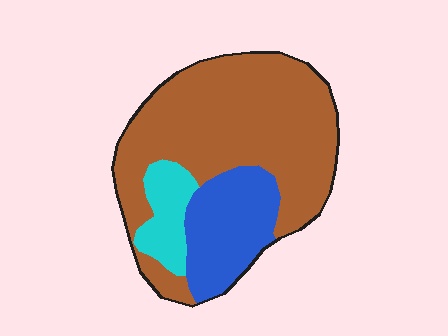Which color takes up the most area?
Brown, at roughly 65%.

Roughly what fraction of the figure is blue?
Blue takes up about one quarter (1/4) of the figure.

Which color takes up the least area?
Cyan, at roughly 10%.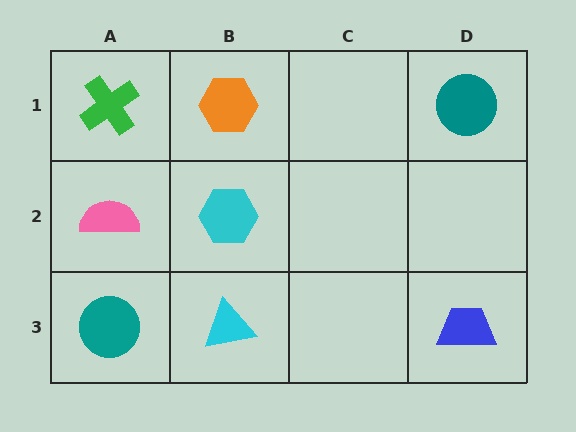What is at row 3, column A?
A teal circle.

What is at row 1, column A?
A green cross.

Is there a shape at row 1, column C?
No, that cell is empty.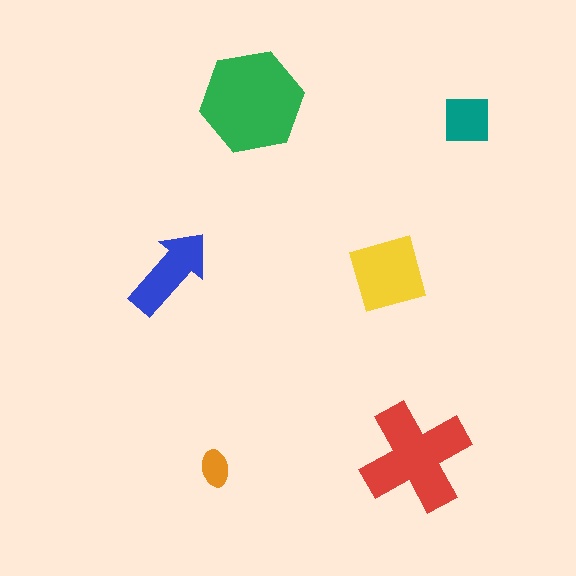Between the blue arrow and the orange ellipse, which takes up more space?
The blue arrow.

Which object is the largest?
The green hexagon.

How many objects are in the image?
There are 6 objects in the image.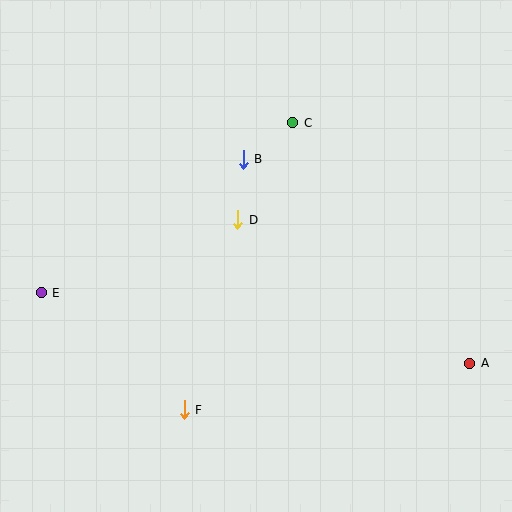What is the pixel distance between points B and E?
The distance between B and E is 242 pixels.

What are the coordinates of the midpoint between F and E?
The midpoint between F and E is at (113, 351).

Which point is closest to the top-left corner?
Point B is closest to the top-left corner.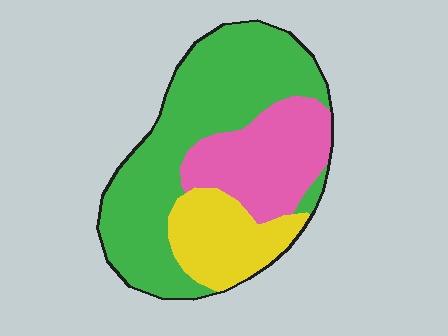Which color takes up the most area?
Green, at roughly 55%.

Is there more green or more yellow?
Green.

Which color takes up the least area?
Yellow, at roughly 20%.